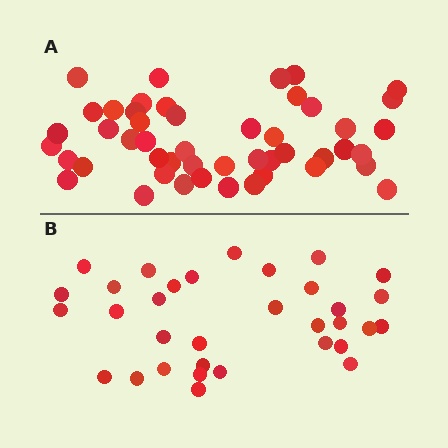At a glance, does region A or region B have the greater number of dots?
Region A (the top region) has more dots.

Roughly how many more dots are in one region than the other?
Region A has approximately 15 more dots than region B.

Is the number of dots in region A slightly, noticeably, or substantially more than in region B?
Region A has substantially more. The ratio is roughly 1.5 to 1.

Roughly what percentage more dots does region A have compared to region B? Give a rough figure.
About 45% more.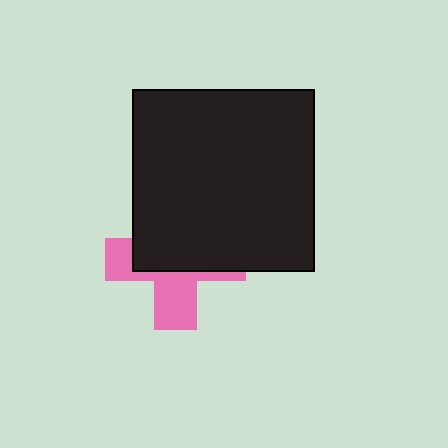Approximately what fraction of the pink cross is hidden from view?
Roughly 58% of the pink cross is hidden behind the black square.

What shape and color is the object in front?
The object in front is a black square.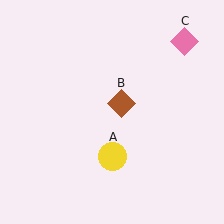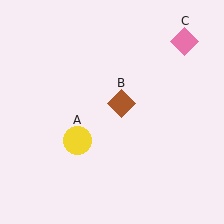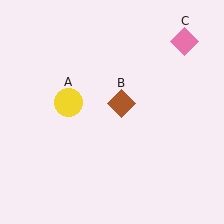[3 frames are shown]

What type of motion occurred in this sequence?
The yellow circle (object A) rotated clockwise around the center of the scene.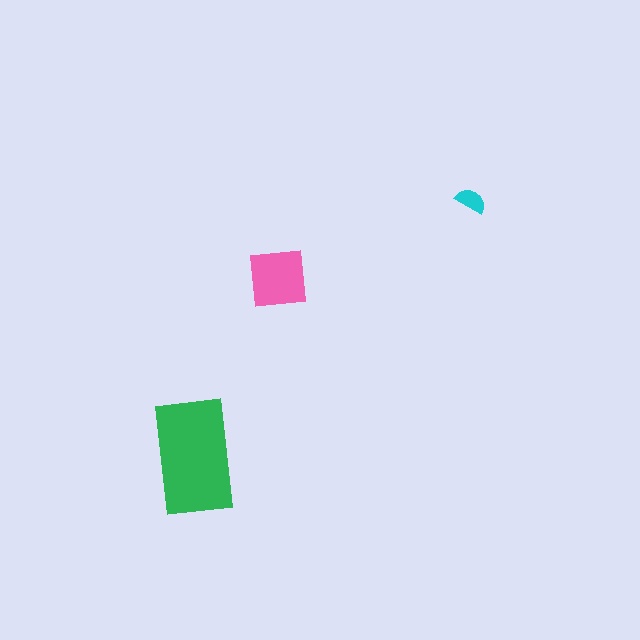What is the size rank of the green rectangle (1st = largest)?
1st.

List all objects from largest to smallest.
The green rectangle, the pink square, the cyan semicircle.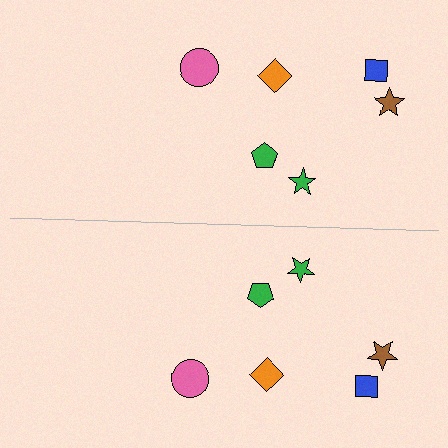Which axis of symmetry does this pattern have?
The pattern has a horizontal axis of symmetry running through the center of the image.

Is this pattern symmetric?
Yes, this pattern has bilateral (reflection) symmetry.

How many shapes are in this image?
There are 12 shapes in this image.